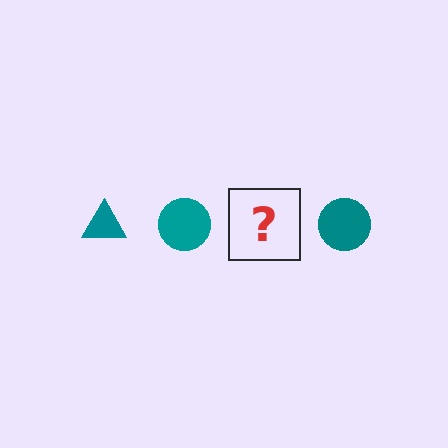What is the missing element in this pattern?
The missing element is a teal triangle.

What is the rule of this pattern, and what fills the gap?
The rule is that the pattern cycles through triangle, circle shapes in teal. The gap should be filled with a teal triangle.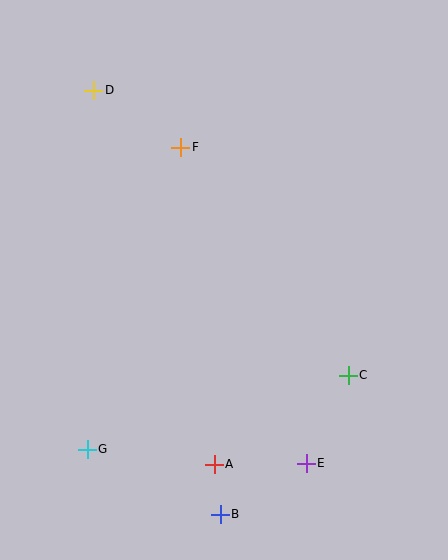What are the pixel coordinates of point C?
Point C is at (348, 375).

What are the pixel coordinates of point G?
Point G is at (87, 449).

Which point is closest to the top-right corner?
Point F is closest to the top-right corner.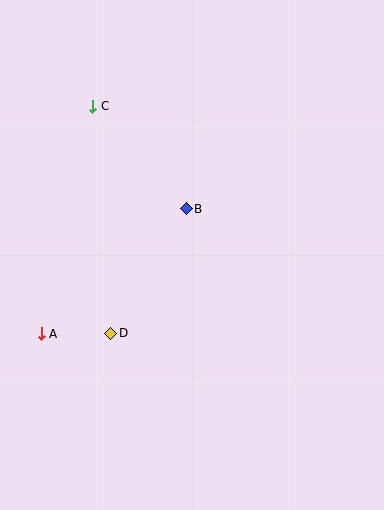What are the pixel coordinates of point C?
Point C is at (93, 106).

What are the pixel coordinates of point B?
Point B is at (186, 209).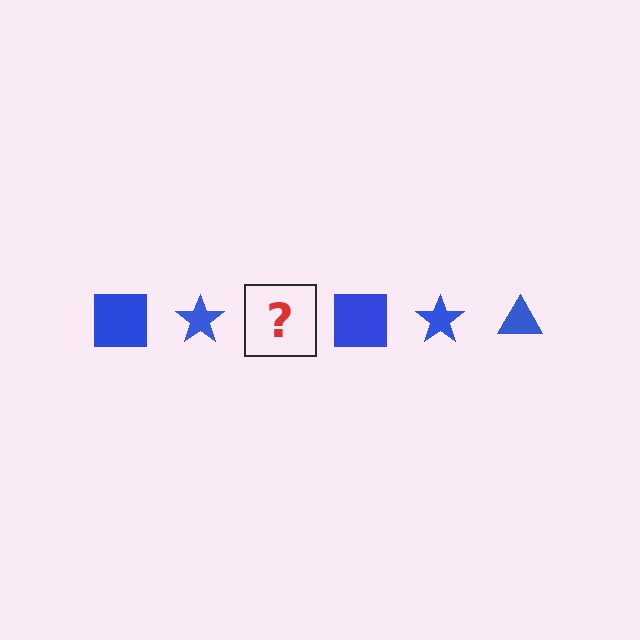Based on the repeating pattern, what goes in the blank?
The blank should be a blue triangle.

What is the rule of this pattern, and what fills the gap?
The rule is that the pattern cycles through square, star, triangle shapes in blue. The gap should be filled with a blue triangle.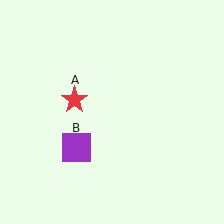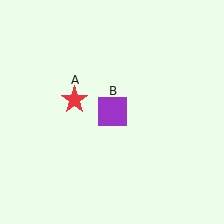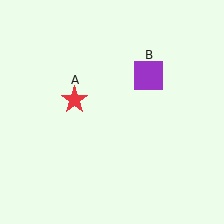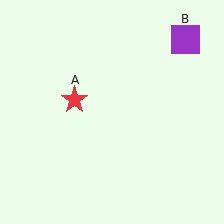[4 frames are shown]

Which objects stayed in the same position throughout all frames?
Red star (object A) remained stationary.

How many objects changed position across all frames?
1 object changed position: purple square (object B).